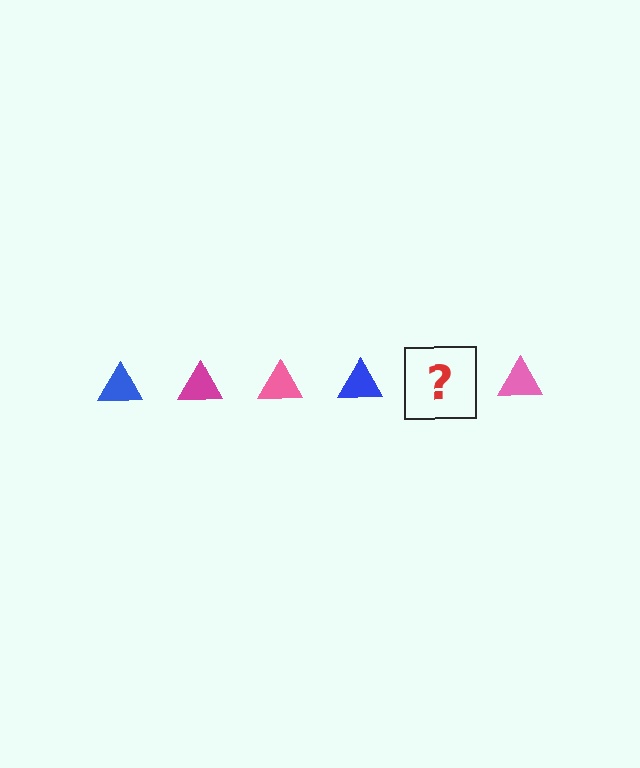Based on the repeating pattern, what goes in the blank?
The blank should be a magenta triangle.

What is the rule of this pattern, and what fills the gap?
The rule is that the pattern cycles through blue, magenta, pink triangles. The gap should be filled with a magenta triangle.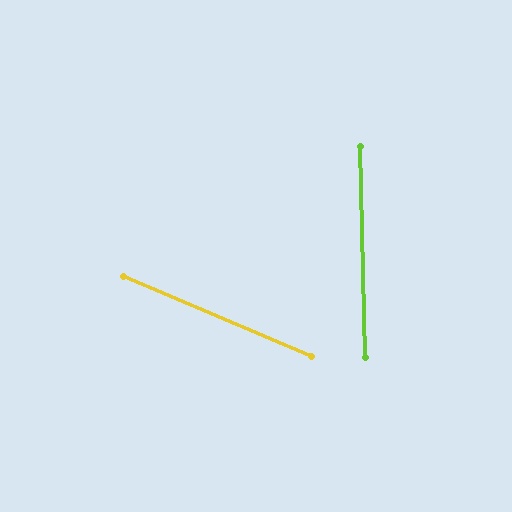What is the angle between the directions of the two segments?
Approximately 66 degrees.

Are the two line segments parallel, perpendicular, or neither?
Neither parallel nor perpendicular — they differ by about 66°.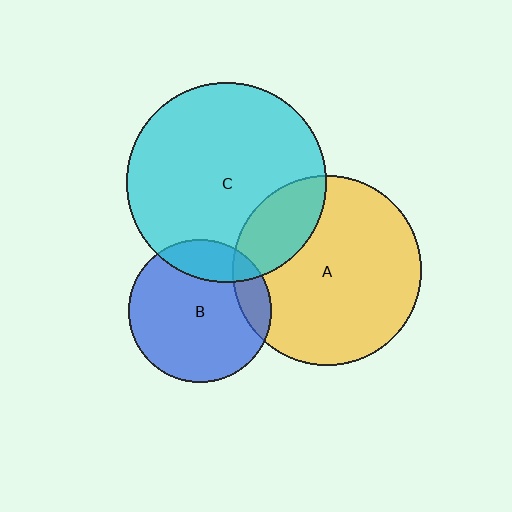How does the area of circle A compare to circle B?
Approximately 1.8 times.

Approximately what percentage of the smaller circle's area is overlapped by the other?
Approximately 20%.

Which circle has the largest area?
Circle C (cyan).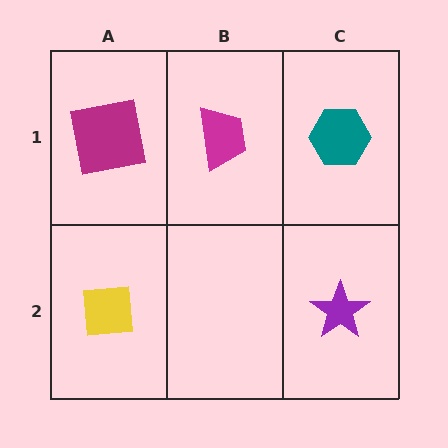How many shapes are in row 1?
3 shapes.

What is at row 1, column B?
A magenta trapezoid.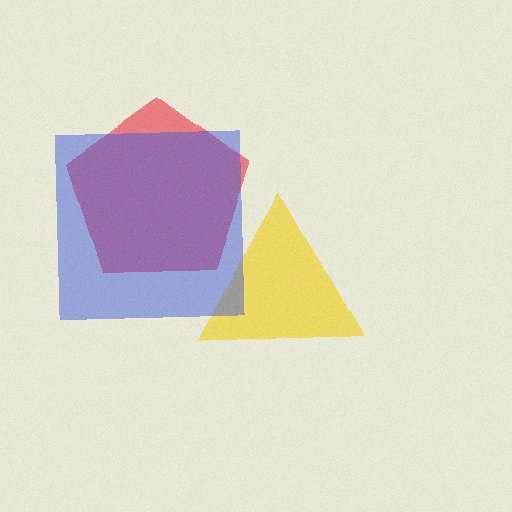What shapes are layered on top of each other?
The layered shapes are: a yellow triangle, a red pentagon, a blue square.